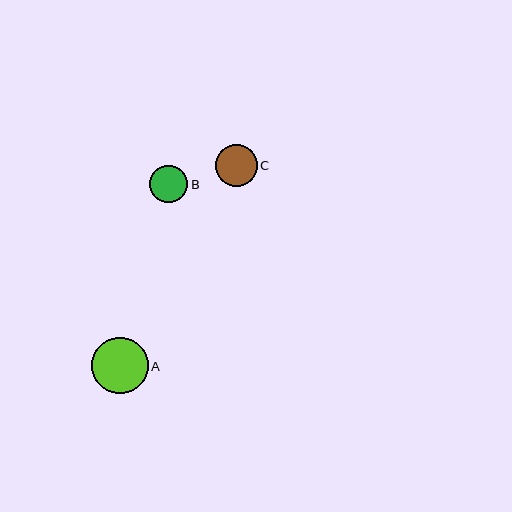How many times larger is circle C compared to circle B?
Circle C is approximately 1.1 times the size of circle B.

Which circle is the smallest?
Circle B is the smallest with a size of approximately 38 pixels.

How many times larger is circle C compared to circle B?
Circle C is approximately 1.1 times the size of circle B.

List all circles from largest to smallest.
From largest to smallest: A, C, B.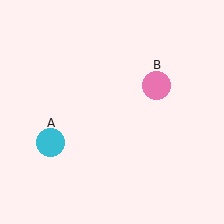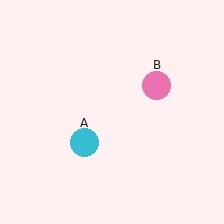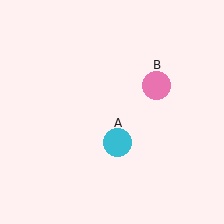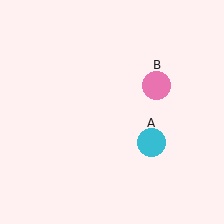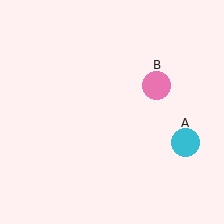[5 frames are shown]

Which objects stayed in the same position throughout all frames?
Pink circle (object B) remained stationary.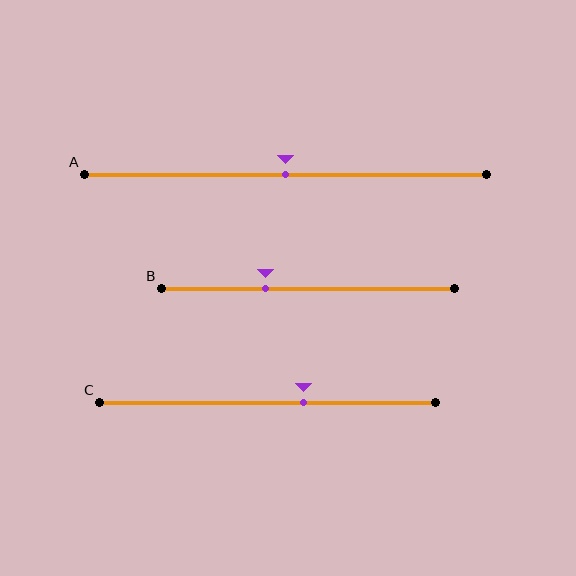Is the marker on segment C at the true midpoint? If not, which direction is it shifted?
No, the marker on segment C is shifted to the right by about 11% of the segment length.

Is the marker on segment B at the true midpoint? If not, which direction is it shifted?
No, the marker on segment B is shifted to the left by about 15% of the segment length.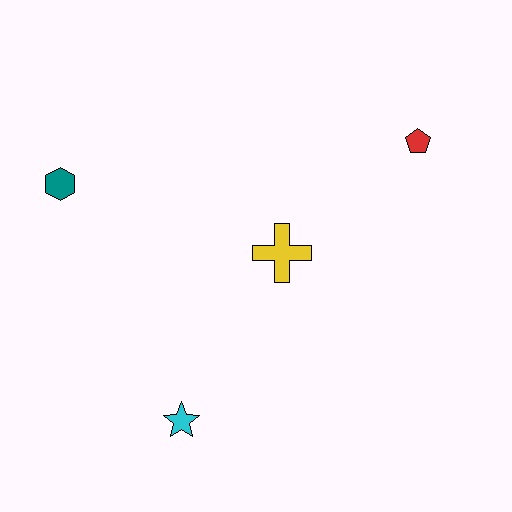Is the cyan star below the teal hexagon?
Yes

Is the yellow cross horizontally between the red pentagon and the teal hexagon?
Yes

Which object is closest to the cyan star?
The yellow cross is closest to the cyan star.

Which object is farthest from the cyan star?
The red pentagon is farthest from the cyan star.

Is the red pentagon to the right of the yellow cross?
Yes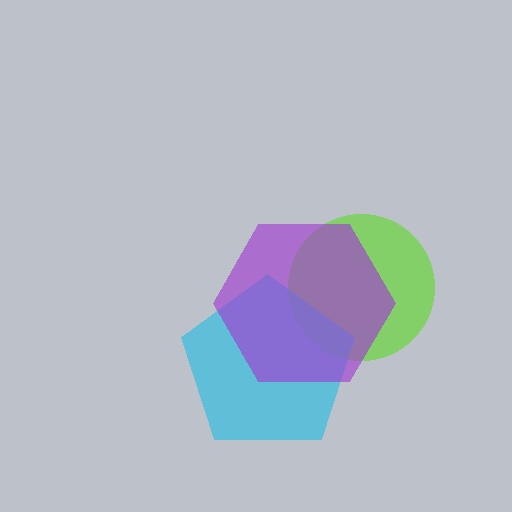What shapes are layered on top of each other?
The layered shapes are: a lime circle, a cyan pentagon, a purple hexagon.